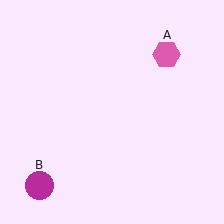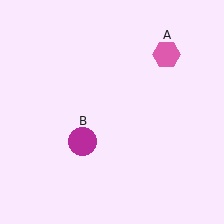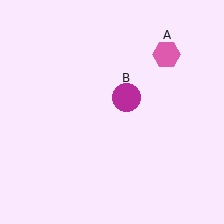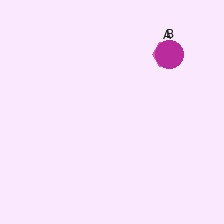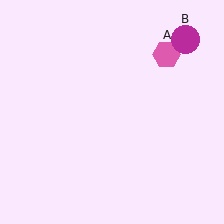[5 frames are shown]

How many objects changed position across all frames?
1 object changed position: magenta circle (object B).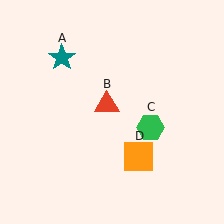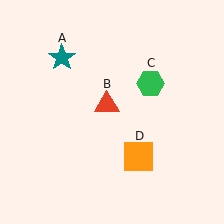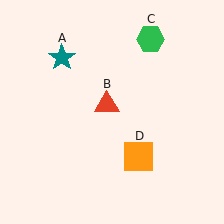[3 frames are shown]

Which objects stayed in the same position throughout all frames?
Teal star (object A) and red triangle (object B) and orange square (object D) remained stationary.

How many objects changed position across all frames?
1 object changed position: green hexagon (object C).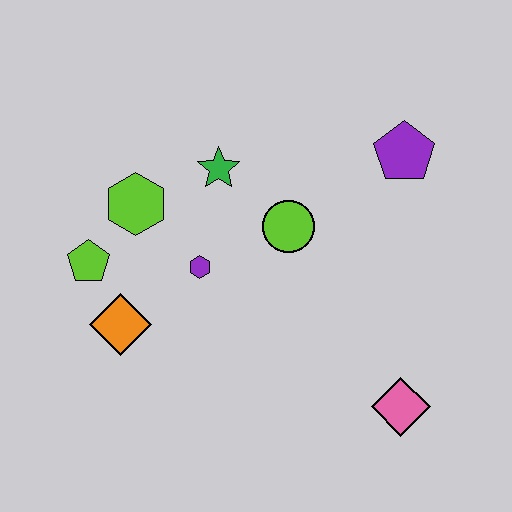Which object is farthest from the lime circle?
The pink diamond is farthest from the lime circle.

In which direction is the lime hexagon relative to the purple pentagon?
The lime hexagon is to the left of the purple pentagon.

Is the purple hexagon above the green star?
No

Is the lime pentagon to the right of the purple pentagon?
No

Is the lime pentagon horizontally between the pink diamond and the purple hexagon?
No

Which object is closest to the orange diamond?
The lime pentagon is closest to the orange diamond.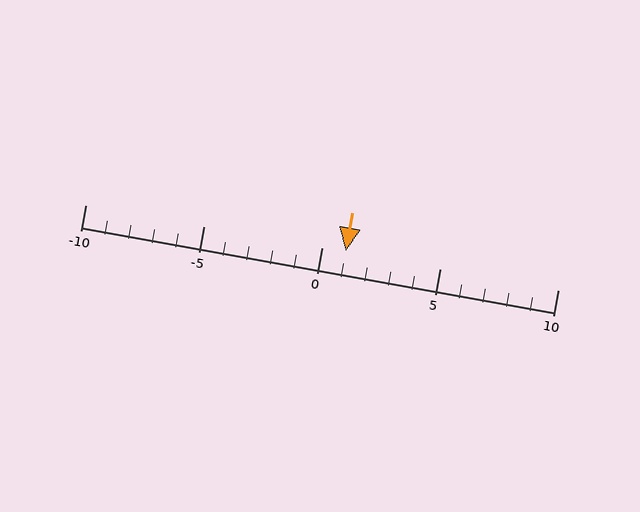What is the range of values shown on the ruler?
The ruler shows values from -10 to 10.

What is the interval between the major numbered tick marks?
The major tick marks are spaced 5 units apart.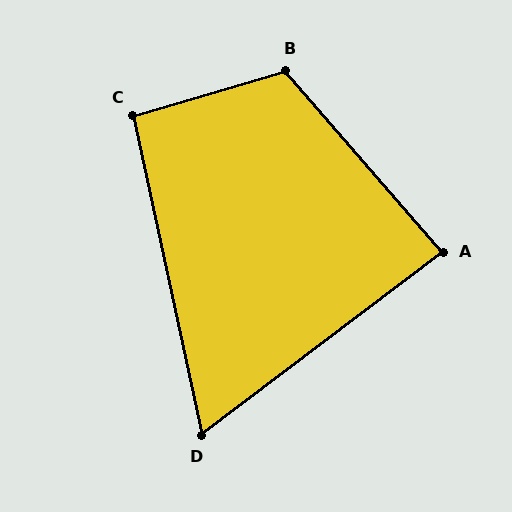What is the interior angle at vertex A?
Approximately 86 degrees (approximately right).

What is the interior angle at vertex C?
Approximately 94 degrees (approximately right).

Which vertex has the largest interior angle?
B, at approximately 115 degrees.